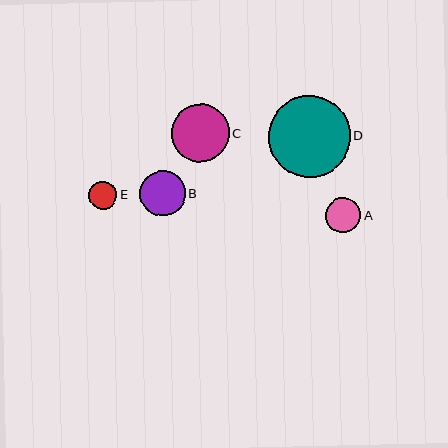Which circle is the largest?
Circle D is the largest with a size of approximately 82 pixels.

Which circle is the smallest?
Circle E is the smallest with a size of approximately 28 pixels.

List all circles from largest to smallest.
From largest to smallest: D, C, B, A, E.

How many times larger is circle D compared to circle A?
Circle D is approximately 2.3 times the size of circle A.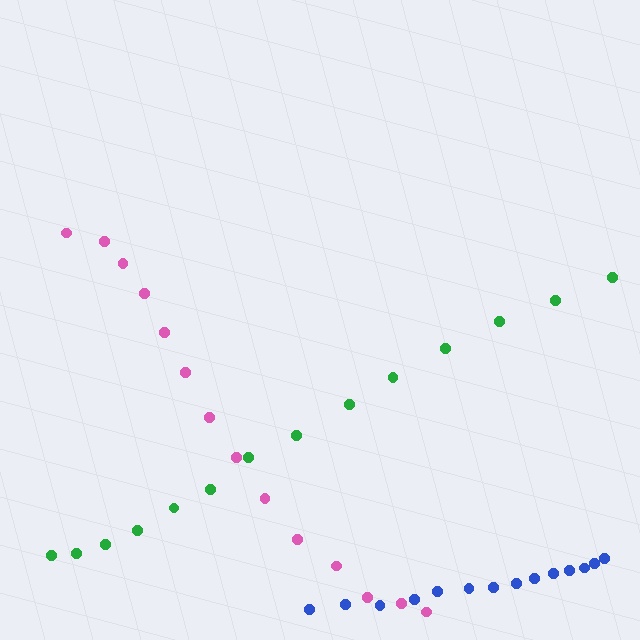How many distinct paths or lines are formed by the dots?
There are 3 distinct paths.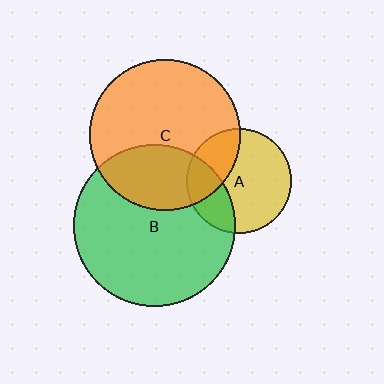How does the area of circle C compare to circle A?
Approximately 2.1 times.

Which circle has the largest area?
Circle B (green).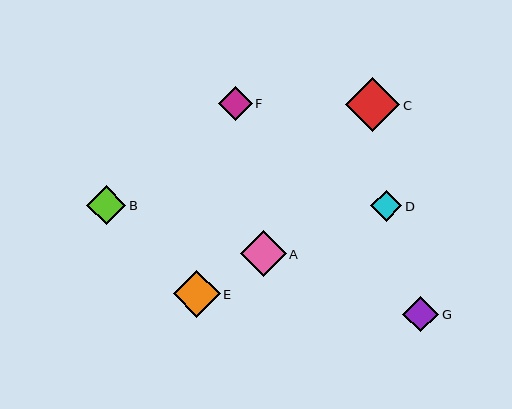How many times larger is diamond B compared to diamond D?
Diamond B is approximately 1.3 times the size of diamond D.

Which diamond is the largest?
Diamond C is the largest with a size of approximately 54 pixels.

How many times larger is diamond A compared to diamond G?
Diamond A is approximately 1.3 times the size of diamond G.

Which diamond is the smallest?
Diamond D is the smallest with a size of approximately 31 pixels.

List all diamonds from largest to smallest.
From largest to smallest: C, E, A, B, G, F, D.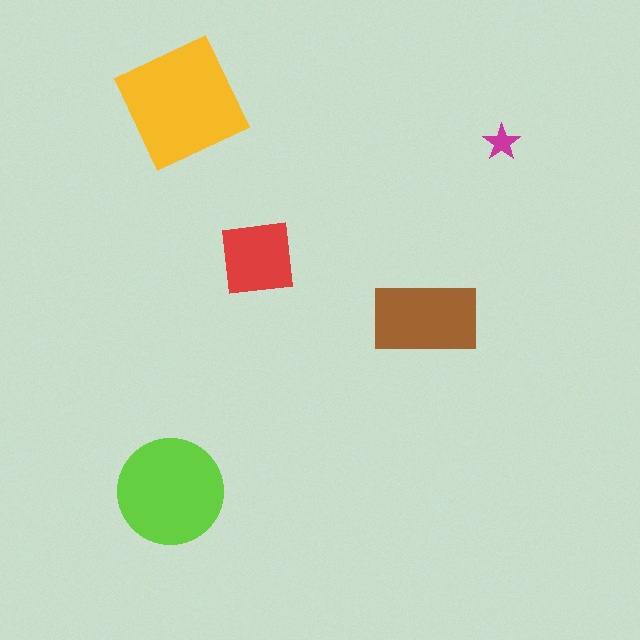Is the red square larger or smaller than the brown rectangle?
Smaller.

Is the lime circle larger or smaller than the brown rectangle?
Larger.